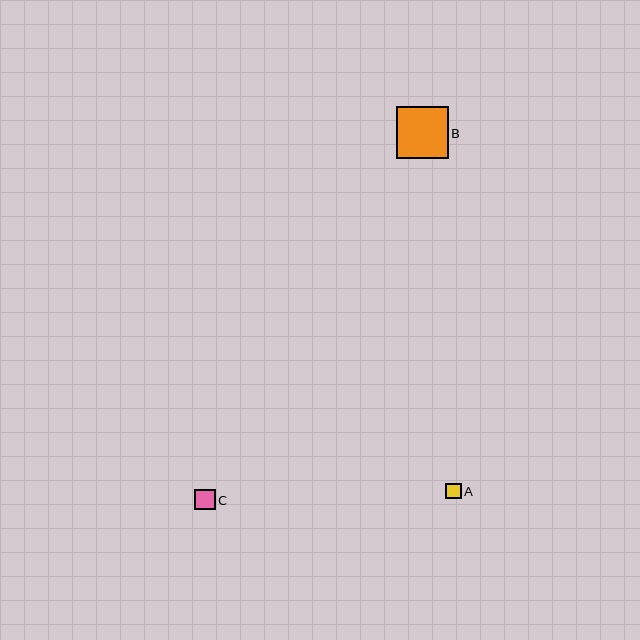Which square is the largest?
Square B is the largest with a size of approximately 52 pixels.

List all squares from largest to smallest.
From largest to smallest: B, C, A.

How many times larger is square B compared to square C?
Square B is approximately 2.5 times the size of square C.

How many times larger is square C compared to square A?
Square C is approximately 1.3 times the size of square A.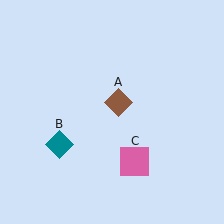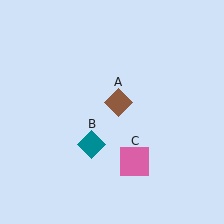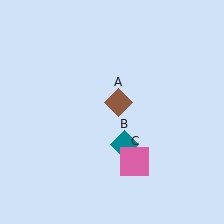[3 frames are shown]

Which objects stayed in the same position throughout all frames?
Brown diamond (object A) and pink square (object C) remained stationary.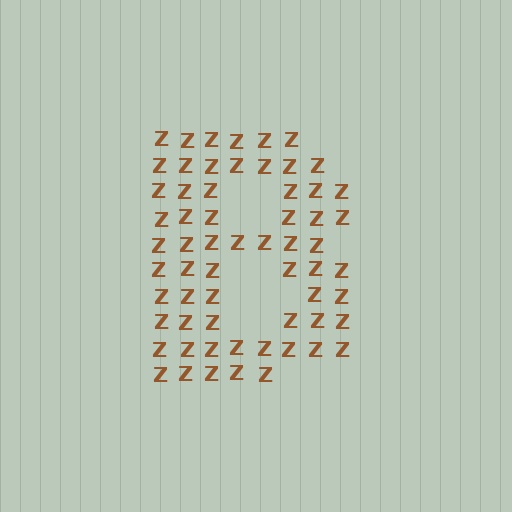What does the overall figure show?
The overall figure shows the letter B.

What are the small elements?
The small elements are letter Z's.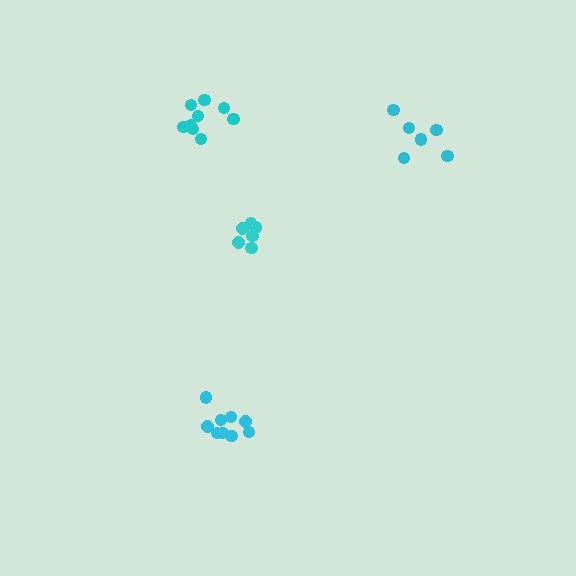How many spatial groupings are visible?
There are 4 spatial groupings.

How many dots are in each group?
Group 1: 9 dots, Group 2: 6 dots, Group 3: 6 dots, Group 4: 9 dots (30 total).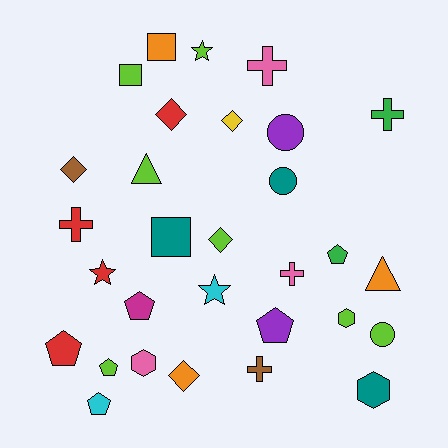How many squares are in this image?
There are 3 squares.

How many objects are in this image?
There are 30 objects.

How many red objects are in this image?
There are 4 red objects.